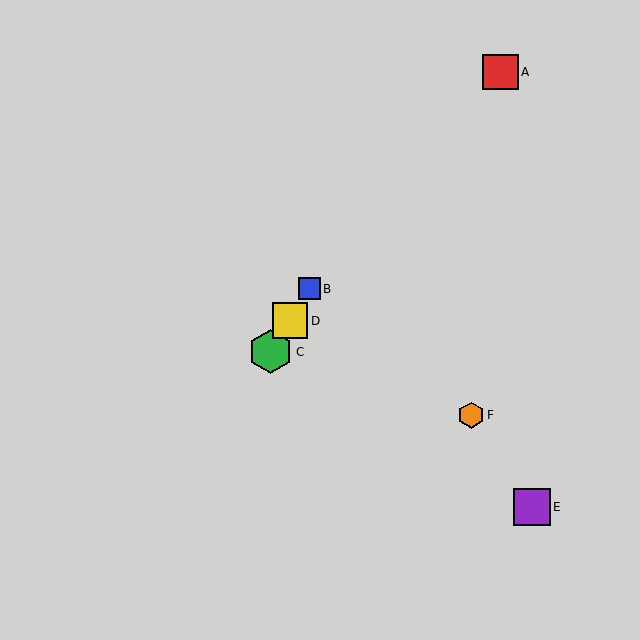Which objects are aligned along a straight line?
Objects B, C, D are aligned along a straight line.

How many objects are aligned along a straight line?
3 objects (B, C, D) are aligned along a straight line.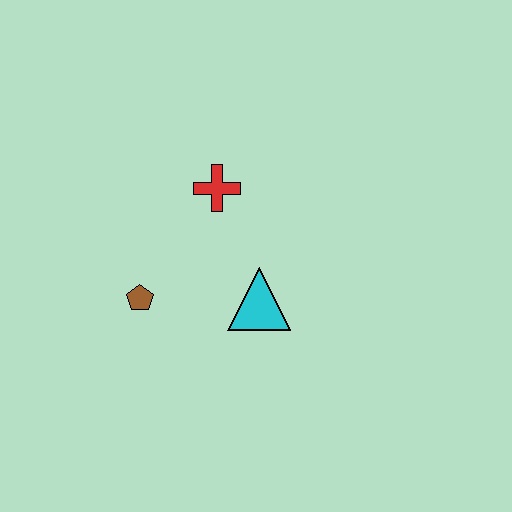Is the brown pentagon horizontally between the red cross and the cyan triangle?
No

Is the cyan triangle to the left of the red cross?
No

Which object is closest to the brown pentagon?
The cyan triangle is closest to the brown pentagon.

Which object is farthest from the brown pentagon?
The red cross is farthest from the brown pentagon.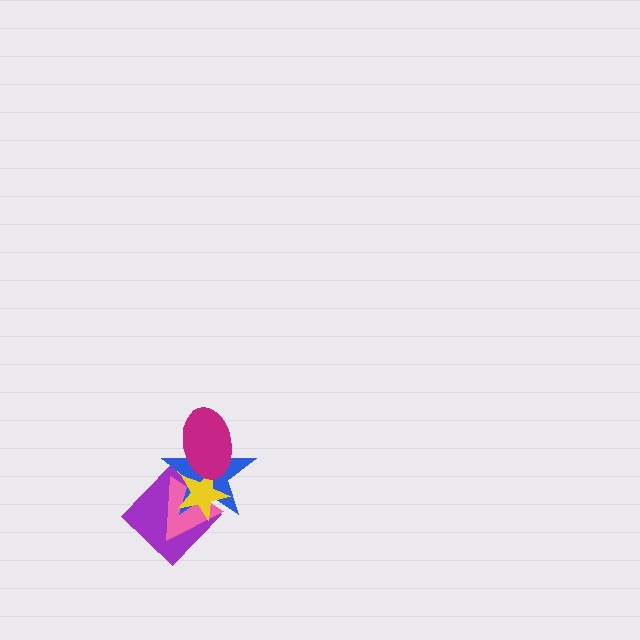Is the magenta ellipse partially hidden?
No, no other shape covers it.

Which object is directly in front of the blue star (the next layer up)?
The yellow star is directly in front of the blue star.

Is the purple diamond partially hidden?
Yes, it is partially covered by another shape.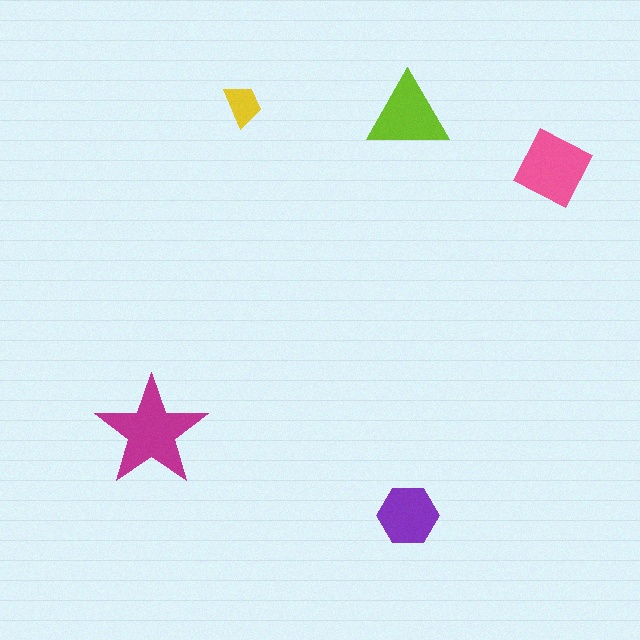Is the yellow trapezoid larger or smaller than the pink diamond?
Smaller.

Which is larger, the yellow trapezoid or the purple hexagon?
The purple hexagon.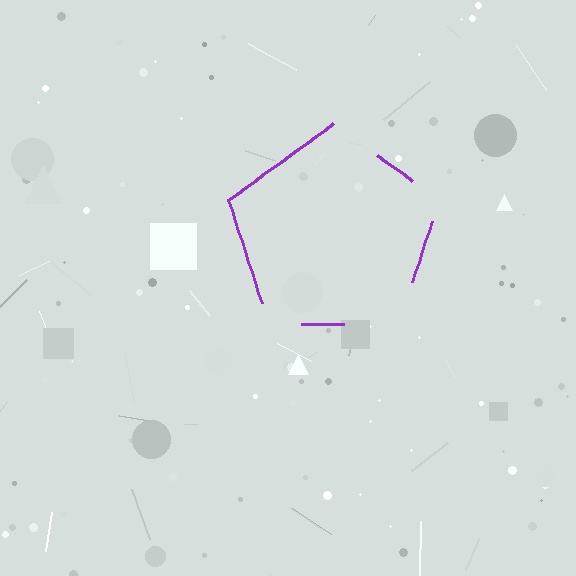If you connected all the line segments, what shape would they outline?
They would outline a pentagon.